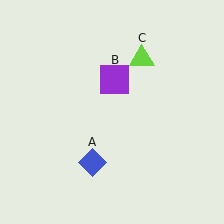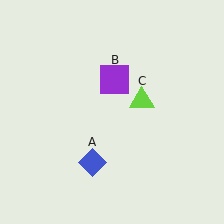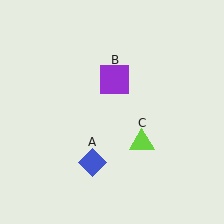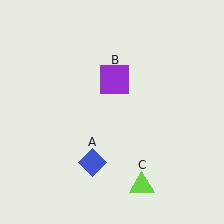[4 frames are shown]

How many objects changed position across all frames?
1 object changed position: lime triangle (object C).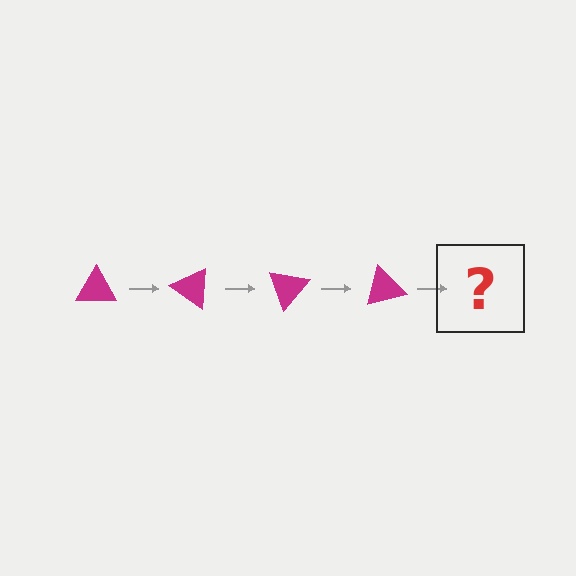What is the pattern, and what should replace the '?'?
The pattern is that the triangle rotates 35 degrees each step. The '?' should be a magenta triangle rotated 140 degrees.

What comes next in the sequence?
The next element should be a magenta triangle rotated 140 degrees.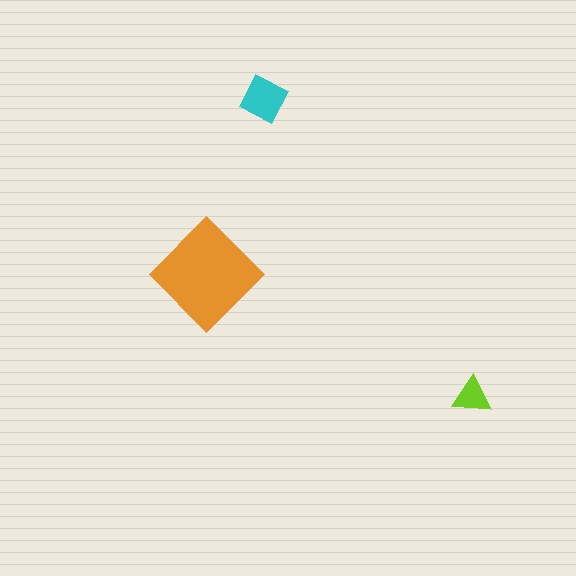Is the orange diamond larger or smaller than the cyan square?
Larger.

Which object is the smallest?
The lime triangle.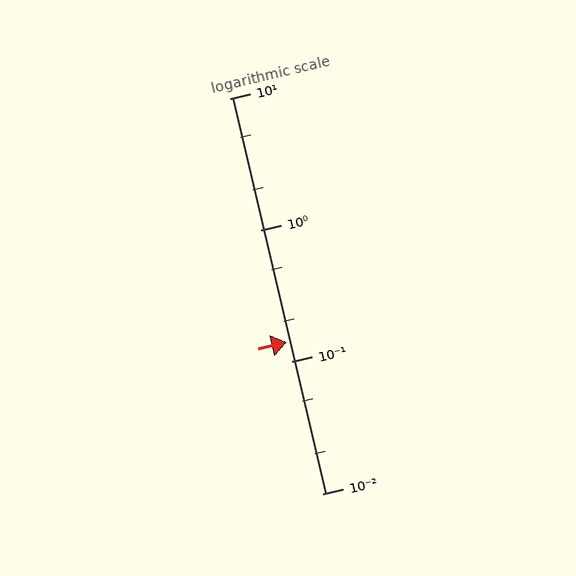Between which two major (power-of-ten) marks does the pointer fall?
The pointer is between 0.1 and 1.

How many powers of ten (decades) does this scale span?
The scale spans 3 decades, from 0.01 to 10.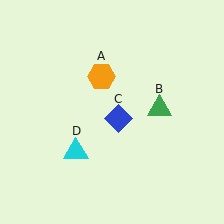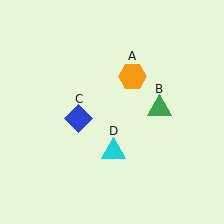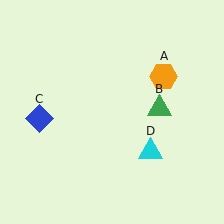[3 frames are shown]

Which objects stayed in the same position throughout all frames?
Green triangle (object B) remained stationary.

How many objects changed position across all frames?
3 objects changed position: orange hexagon (object A), blue diamond (object C), cyan triangle (object D).